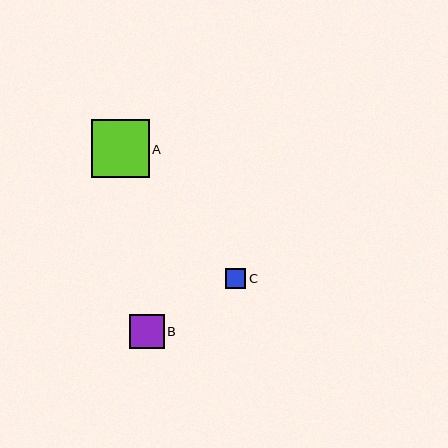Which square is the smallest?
Square C is the smallest with a size of approximately 21 pixels.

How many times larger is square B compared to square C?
Square B is approximately 1.7 times the size of square C.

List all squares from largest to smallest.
From largest to smallest: A, B, C.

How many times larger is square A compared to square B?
Square A is approximately 1.7 times the size of square B.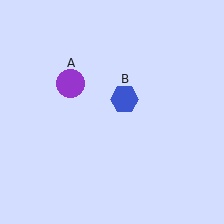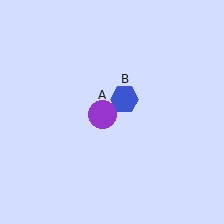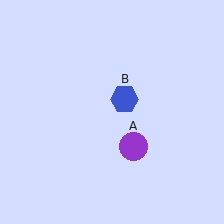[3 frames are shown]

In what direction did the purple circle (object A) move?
The purple circle (object A) moved down and to the right.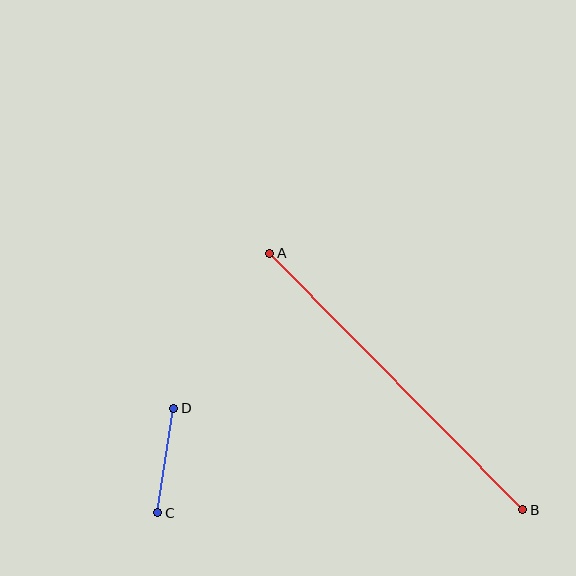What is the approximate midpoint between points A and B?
The midpoint is at approximately (396, 381) pixels.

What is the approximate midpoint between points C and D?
The midpoint is at approximately (166, 460) pixels.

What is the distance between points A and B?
The distance is approximately 360 pixels.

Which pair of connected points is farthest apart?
Points A and B are farthest apart.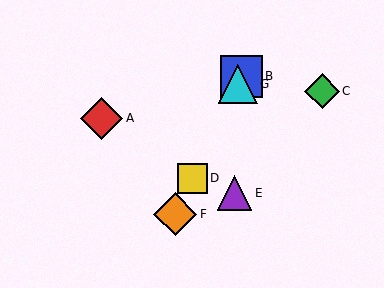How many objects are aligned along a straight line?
4 objects (B, D, F, G) are aligned along a straight line.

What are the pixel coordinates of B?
Object B is at (242, 76).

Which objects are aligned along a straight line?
Objects B, D, F, G are aligned along a straight line.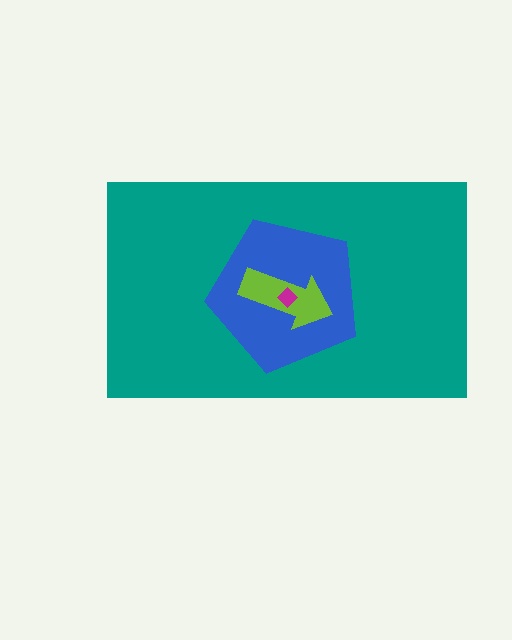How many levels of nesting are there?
4.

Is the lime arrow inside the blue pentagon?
Yes.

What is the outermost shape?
The teal rectangle.